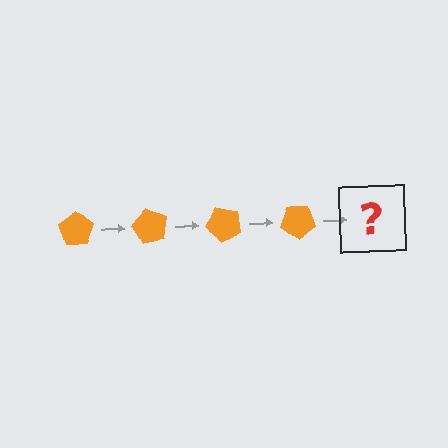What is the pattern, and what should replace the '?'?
The pattern is that the pentagon rotates 60 degrees each step. The '?' should be an orange pentagon rotated 240 degrees.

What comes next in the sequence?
The next element should be an orange pentagon rotated 240 degrees.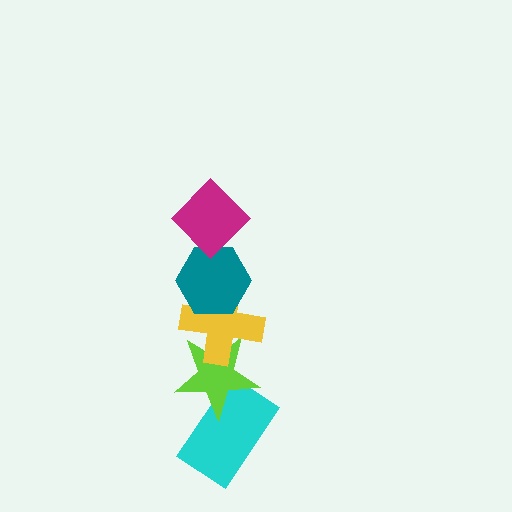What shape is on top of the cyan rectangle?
The lime star is on top of the cyan rectangle.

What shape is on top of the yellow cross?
The teal hexagon is on top of the yellow cross.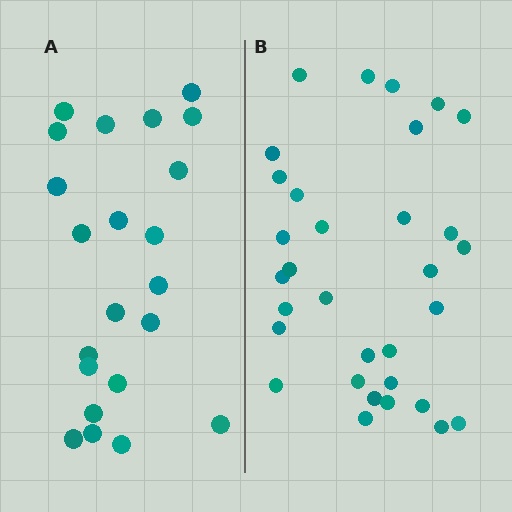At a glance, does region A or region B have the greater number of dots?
Region B (the right region) has more dots.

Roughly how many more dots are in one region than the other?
Region B has roughly 10 or so more dots than region A.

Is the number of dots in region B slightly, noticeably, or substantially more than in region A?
Region B has substantially more. The ratio is roughly 1.5 to 1.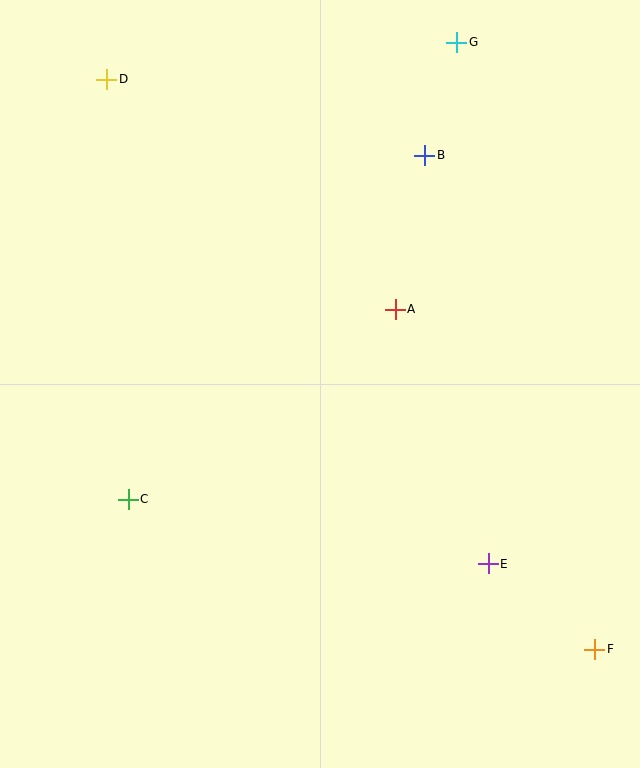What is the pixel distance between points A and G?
The distance between A and G is 274 pixels.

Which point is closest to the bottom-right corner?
Point F is closest to the bottom-right corner.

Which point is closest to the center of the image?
Point A at (395, 309) is closest to the center.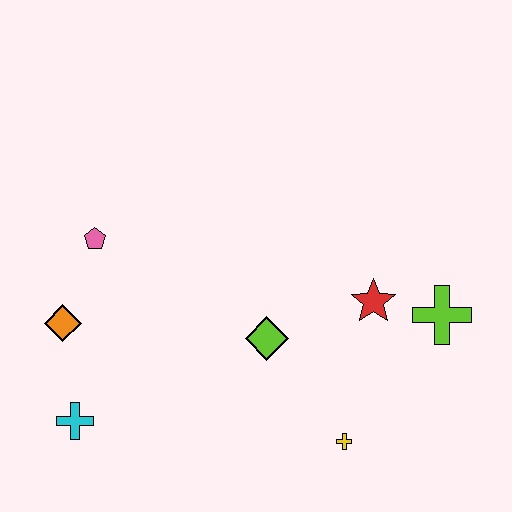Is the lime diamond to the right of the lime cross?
No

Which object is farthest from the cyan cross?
The lime cross is farthest from the cyan cross.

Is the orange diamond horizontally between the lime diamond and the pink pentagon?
No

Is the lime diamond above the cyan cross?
Yes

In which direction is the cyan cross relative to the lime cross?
The cyan cross is to the left of the lime cross.